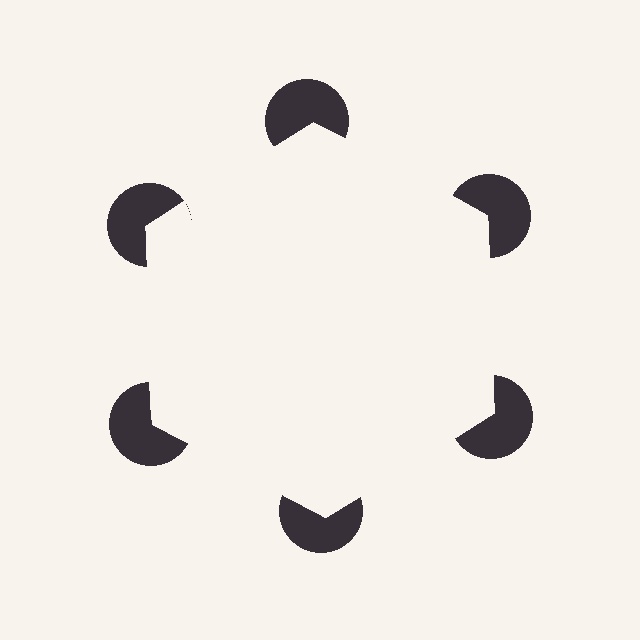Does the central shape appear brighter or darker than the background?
It typically appears slightly brighter than the background, even though no actual brightness change is drawn.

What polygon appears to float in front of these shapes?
An illusory hexagon — its edges are inferred from the aligned wedge cuts in the pac-man discs, not physically drawn.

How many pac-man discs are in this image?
There are 6 — one at each vertex of the illusory hexagon.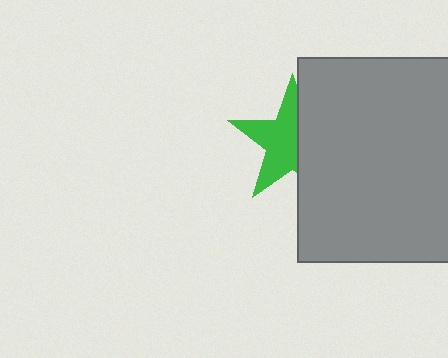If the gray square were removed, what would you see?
You would see the complete green star.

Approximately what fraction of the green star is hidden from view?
Roughly 42% of the green star is hidden behind the gray square.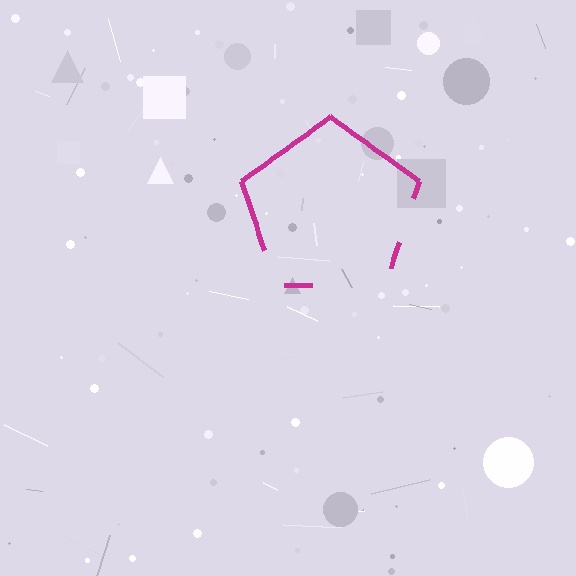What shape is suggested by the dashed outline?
The dashed outline suggests a pentagon.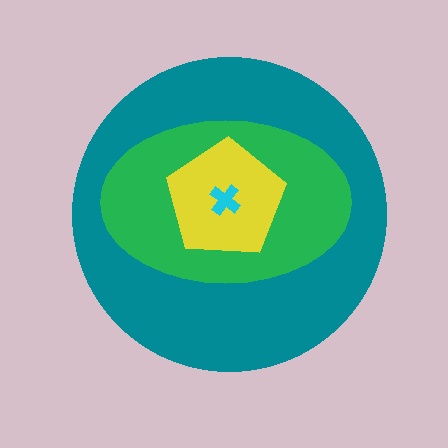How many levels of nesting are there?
4.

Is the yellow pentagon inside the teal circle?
Yes.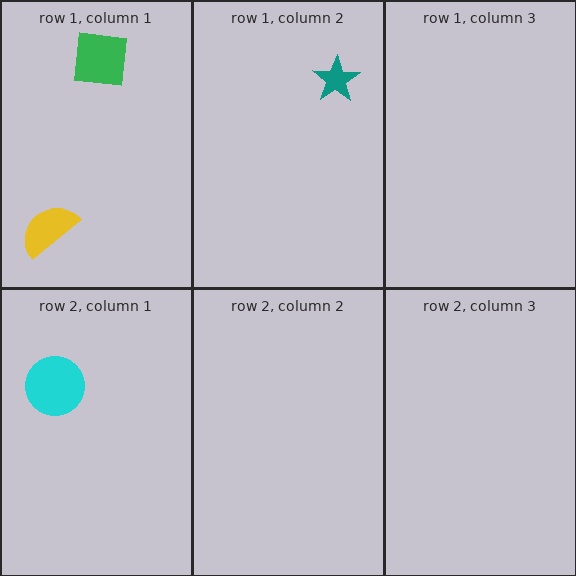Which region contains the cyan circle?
The row 2, column 1 region.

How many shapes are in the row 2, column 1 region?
1.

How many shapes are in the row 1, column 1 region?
2.